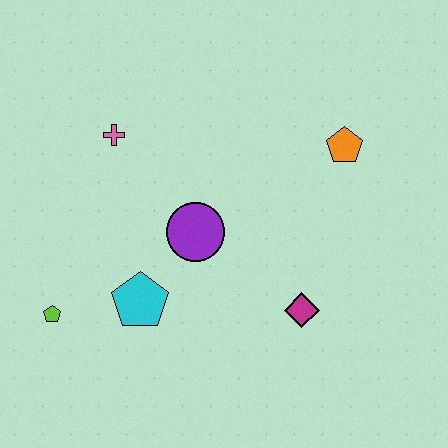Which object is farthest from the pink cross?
The magenta diamond is farthest from the pink cross.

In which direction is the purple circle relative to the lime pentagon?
The purple circle is to the right of the lime pentagon.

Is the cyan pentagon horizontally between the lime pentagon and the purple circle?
Yes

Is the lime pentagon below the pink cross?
Yes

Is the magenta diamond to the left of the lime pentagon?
No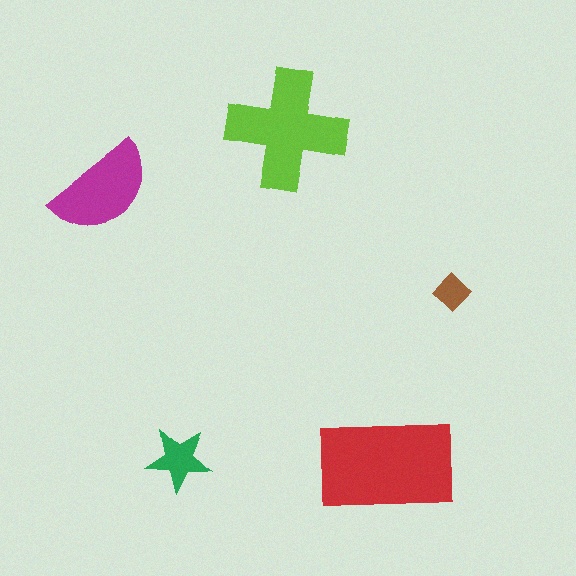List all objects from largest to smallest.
The red rectangle, the lime cross, the magenta semicircle, the green star, the brown diamond.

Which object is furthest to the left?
The magenta semicircle is leftmost.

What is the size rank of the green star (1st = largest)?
4th.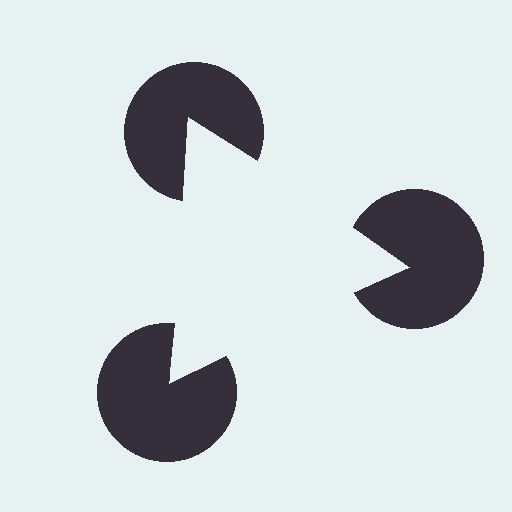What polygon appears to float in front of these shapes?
An illusory triangle — its edges are inferred from the aligned wedge cuts in the pac-man discs, not physically drawn.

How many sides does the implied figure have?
3 sides.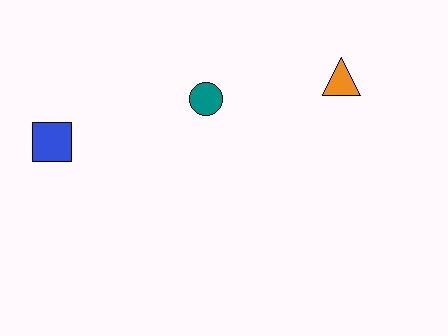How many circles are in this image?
There is 1 circle.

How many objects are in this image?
There are 3 objects.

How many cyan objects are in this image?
There are no cyan objects.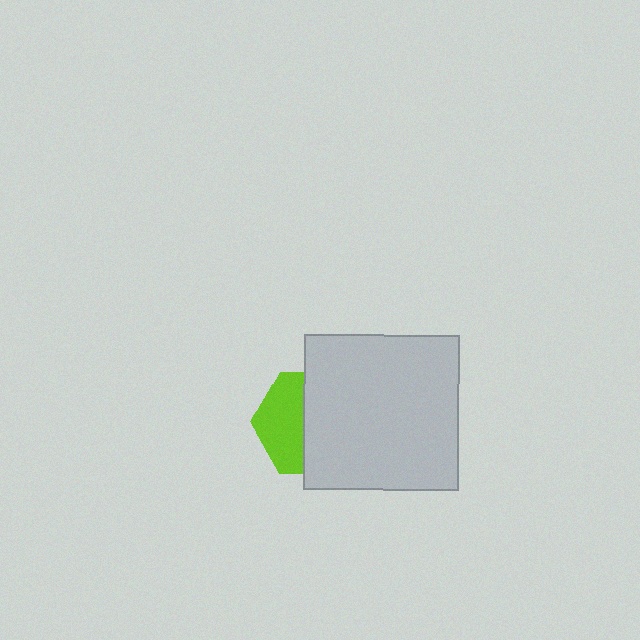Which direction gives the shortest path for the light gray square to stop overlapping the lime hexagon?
Moving right gives the shortest separation.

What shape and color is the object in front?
The object in front is a light gray square.